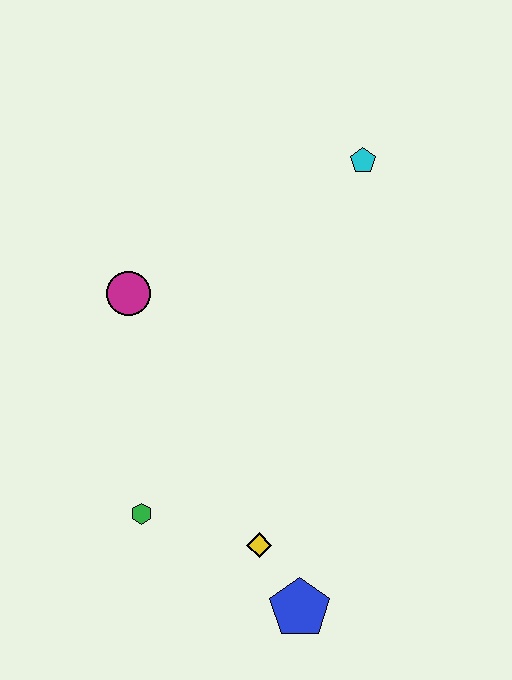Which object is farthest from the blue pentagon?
The cyan pentagon is farthest from the blue pentagon.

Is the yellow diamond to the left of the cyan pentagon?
Yes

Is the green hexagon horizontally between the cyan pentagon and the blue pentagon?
No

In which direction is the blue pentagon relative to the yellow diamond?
The blue pentagon is below the yellow diamond.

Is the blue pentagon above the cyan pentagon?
No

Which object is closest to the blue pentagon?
The yellow diamond is closest to the blue pentagon.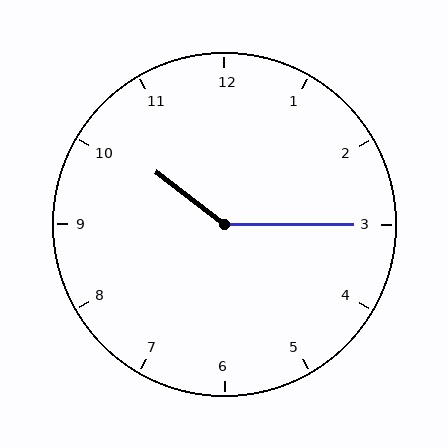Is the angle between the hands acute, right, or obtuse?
It is obtuse.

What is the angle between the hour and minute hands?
Approximately 142 degrees.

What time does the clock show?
10:15.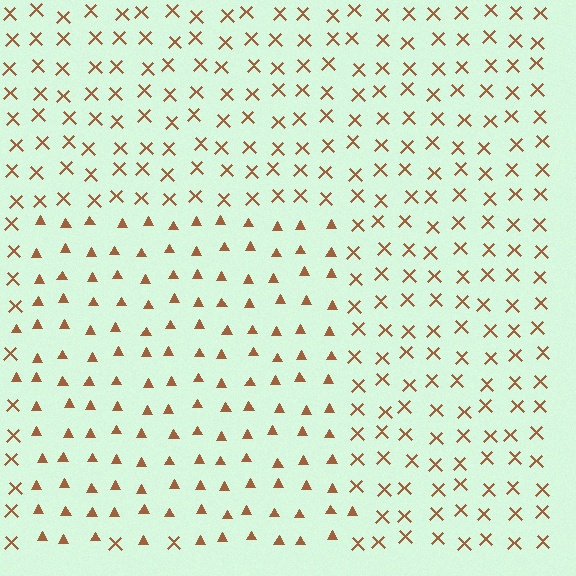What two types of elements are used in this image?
The image uses triangles inside the rectangle region and X marks outside it.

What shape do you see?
I see a rectangle.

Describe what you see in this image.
The image is filled with small brown elements arranged in a uniform grid. A rectangle-shaped region contains triangles, while the surrounding area contains X marks. The boundary is defined purely by the change in element shape.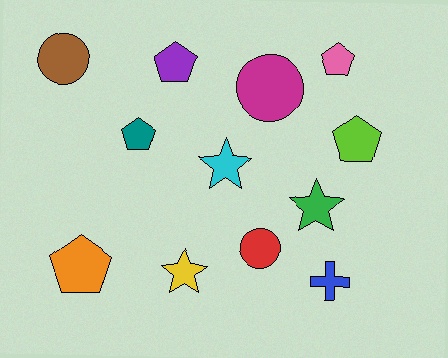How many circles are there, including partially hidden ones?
There are 3 circles.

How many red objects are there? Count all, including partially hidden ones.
There is 1 red object.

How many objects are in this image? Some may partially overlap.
There are 12 objects.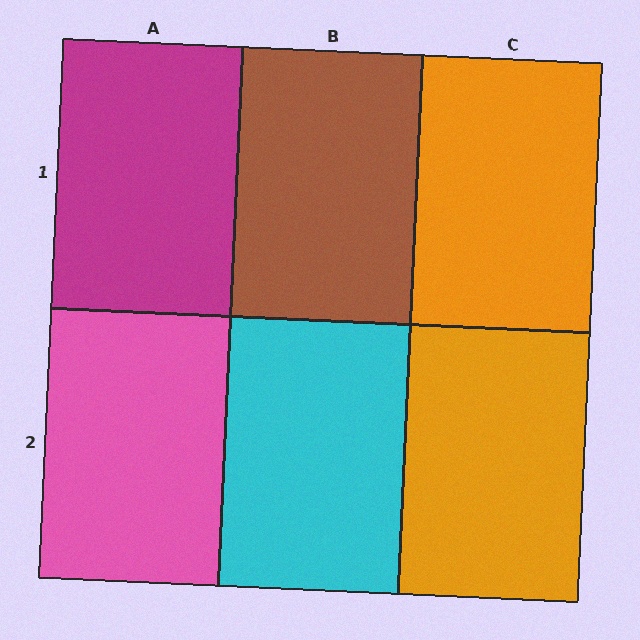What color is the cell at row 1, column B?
Brown.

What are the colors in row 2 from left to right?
Pink, cyan, orange.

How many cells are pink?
1 cell is pink.